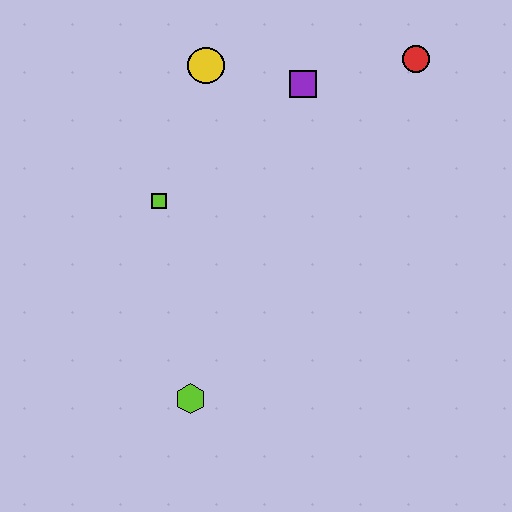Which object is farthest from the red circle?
The lime hexagon is farthest from the red circle.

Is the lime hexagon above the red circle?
No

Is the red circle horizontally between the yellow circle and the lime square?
No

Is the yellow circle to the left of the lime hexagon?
No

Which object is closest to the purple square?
The yellow circle is closest to the purple square.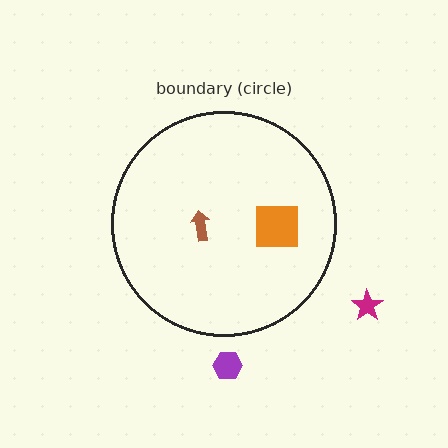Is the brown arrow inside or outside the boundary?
Inside.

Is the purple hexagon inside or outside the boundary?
Outside.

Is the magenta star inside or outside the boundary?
Outside.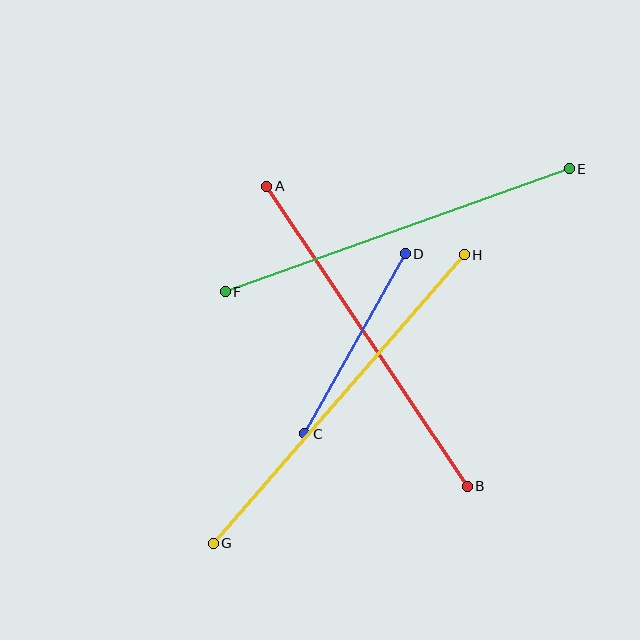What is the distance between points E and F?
The distance is approximately 366 pixels.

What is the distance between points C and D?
The distance is approximately 206 pixels.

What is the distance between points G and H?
The distance is approximately 382 pixels.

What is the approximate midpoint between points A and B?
The midpoint is at approximately (367, 336) pixels.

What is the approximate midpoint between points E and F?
The midpoint is at approximately (397, 230) pixels.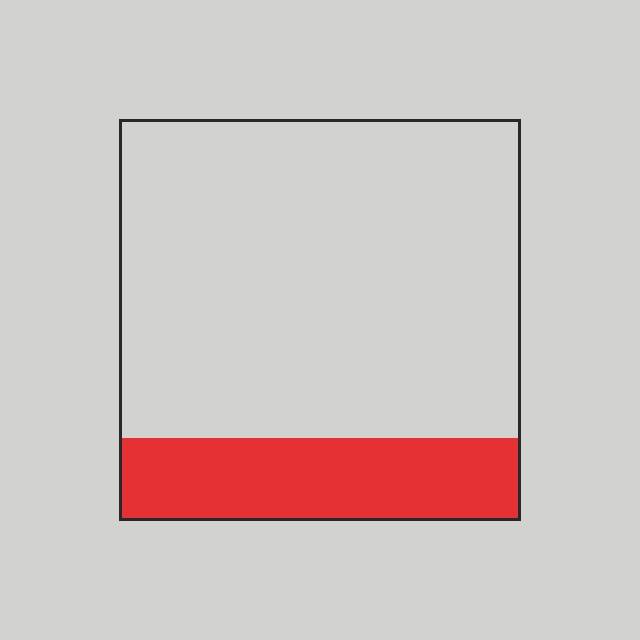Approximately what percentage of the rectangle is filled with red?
Approximately 20%.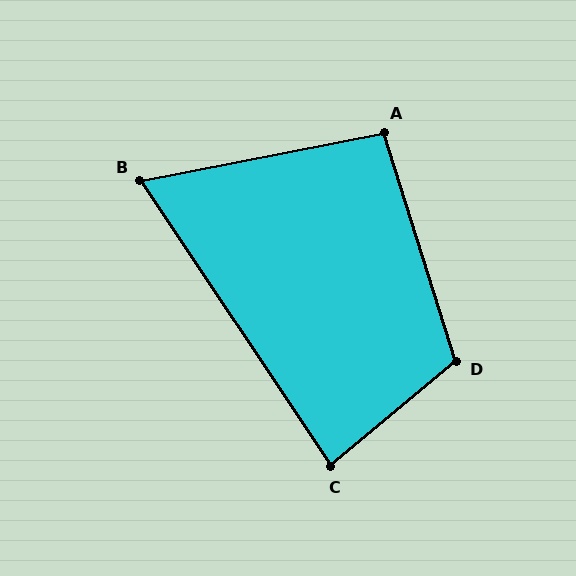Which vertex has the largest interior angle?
D, at approximately 113 degrees.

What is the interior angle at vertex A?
Approximately 96 degrees (obtuse).